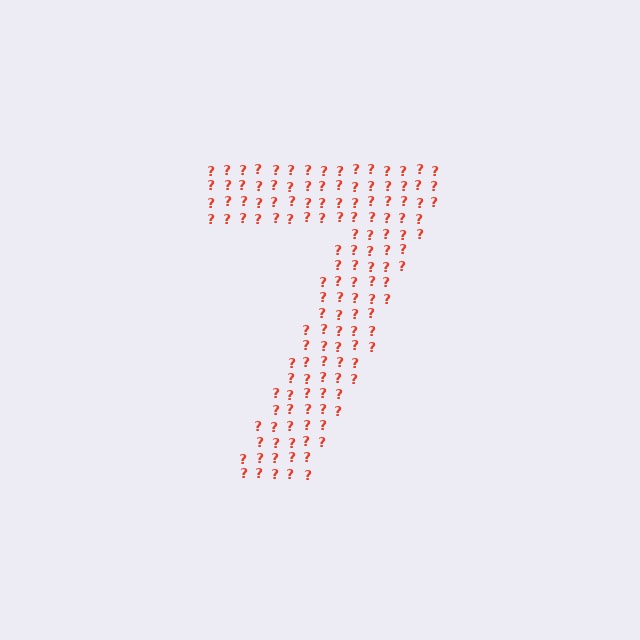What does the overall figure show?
The overall figure shows the digit 7.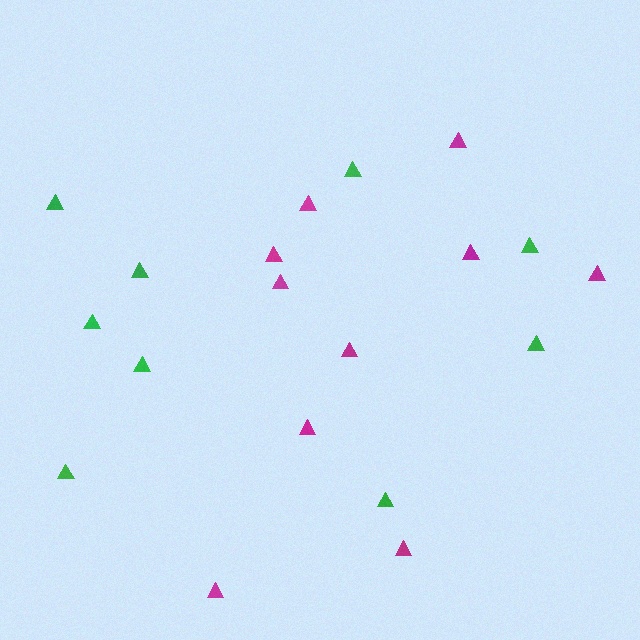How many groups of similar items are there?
There are 2 groups: one group of green triangles (9) and one group of magenta triangles (10).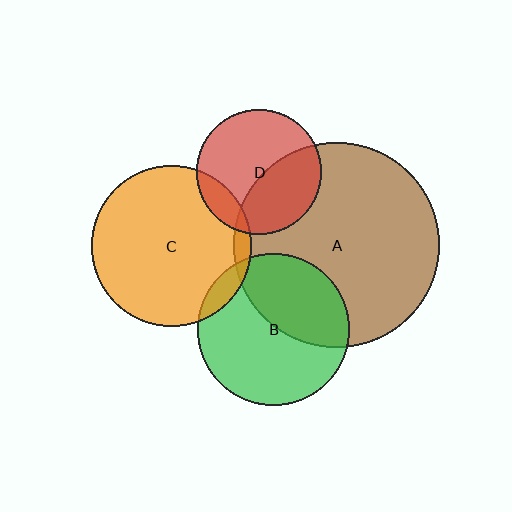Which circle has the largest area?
Circle A (brown).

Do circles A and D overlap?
Yes.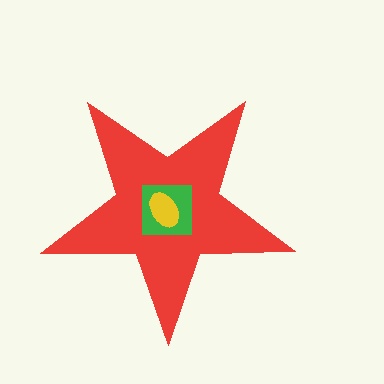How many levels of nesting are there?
3.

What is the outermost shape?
The red star.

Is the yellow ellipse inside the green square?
Yes.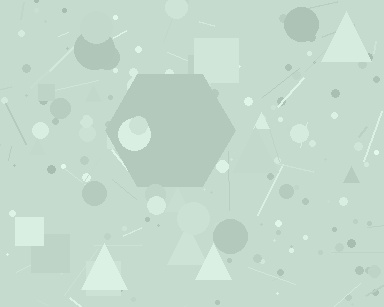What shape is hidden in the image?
A hexagon is hidden in the image.